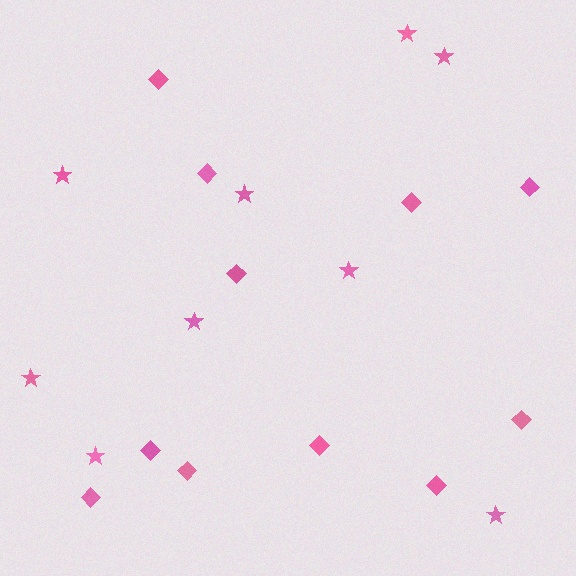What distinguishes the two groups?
There are 2 groups: one group of stars (9) and one group of diamonds (11).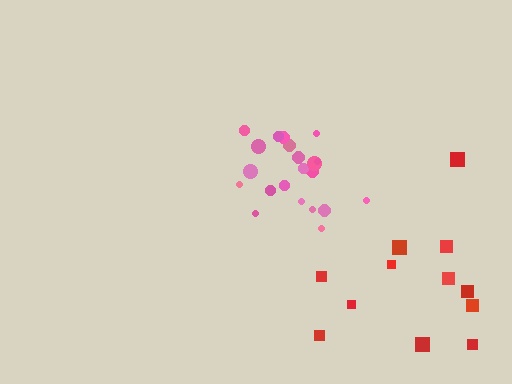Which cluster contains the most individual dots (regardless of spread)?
Pink (21).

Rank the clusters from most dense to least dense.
pink, red.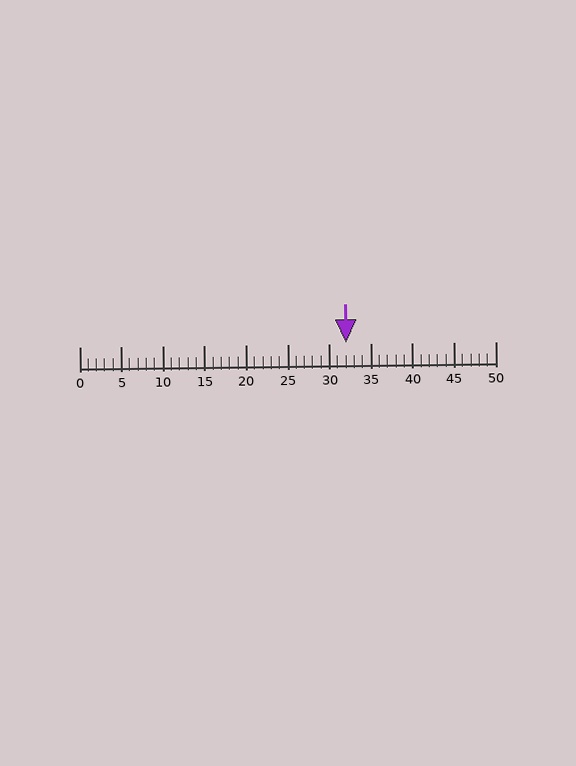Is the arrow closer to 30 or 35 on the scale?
The arrow is closer to 30.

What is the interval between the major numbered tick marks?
The major tick marks are spaced 5 units apart.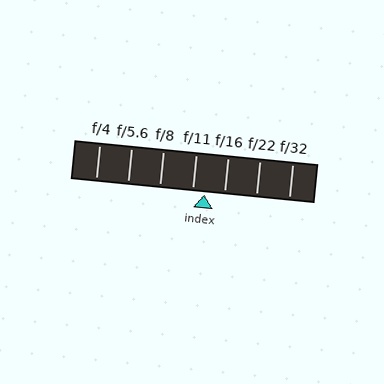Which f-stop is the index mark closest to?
The index mark is closest to f/11.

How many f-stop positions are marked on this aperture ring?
There are 7 f-stop positions marked.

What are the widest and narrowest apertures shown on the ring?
The widest aperture shown is f/4 and the narrowest is f/32.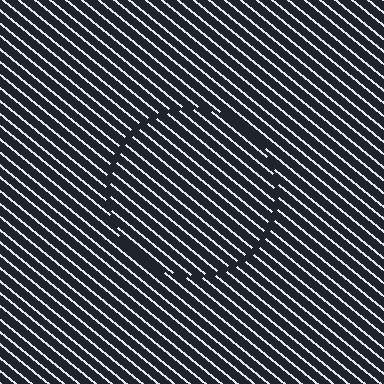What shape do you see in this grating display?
An illusory circle. The interior of the shape contains the same grating, shifted by half a period — the contour is defined by the phase discontinuity where line-ends from the inner and outer gratings abut.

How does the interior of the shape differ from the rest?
The interior of the shape contains the same grating, shifted by half a period — the contour is defined by the phase discontinuity where line-ends from the inner and outer gratings abut.